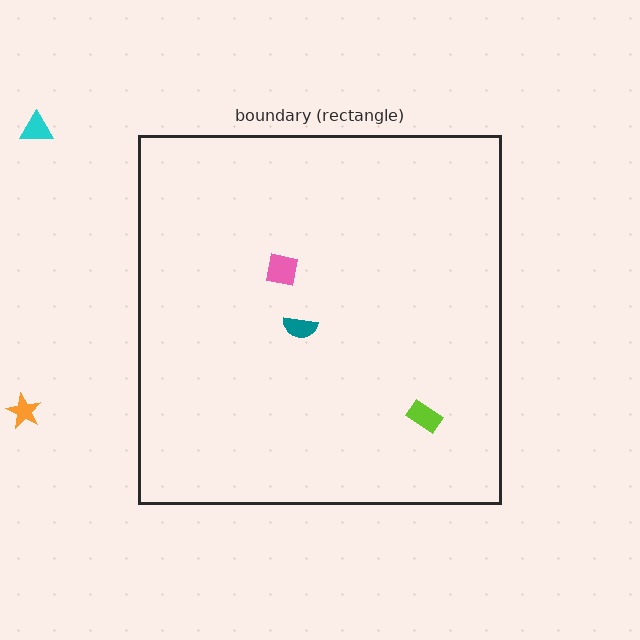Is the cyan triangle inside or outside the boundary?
Outside.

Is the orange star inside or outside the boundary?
Outside.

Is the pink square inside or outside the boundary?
Inside.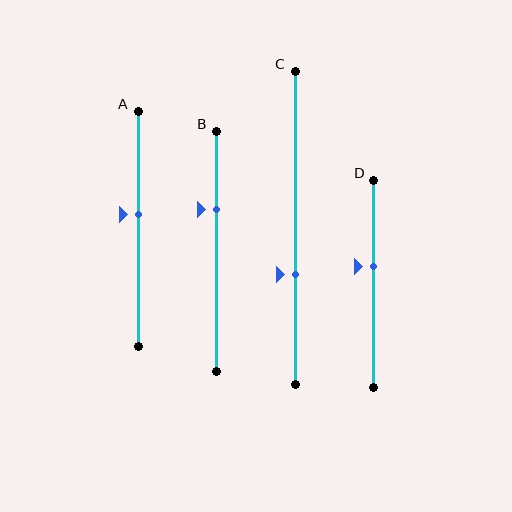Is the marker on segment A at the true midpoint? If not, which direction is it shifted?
No, the marker on segment A is shifted upward by about 6% of the segment length.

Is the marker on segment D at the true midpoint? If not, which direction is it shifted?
No, the marker on segment D is shifted upward by about 9% of the segment length.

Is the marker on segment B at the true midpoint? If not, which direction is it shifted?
No, the marker on segment B is shifted upward by about 18% of the segment length.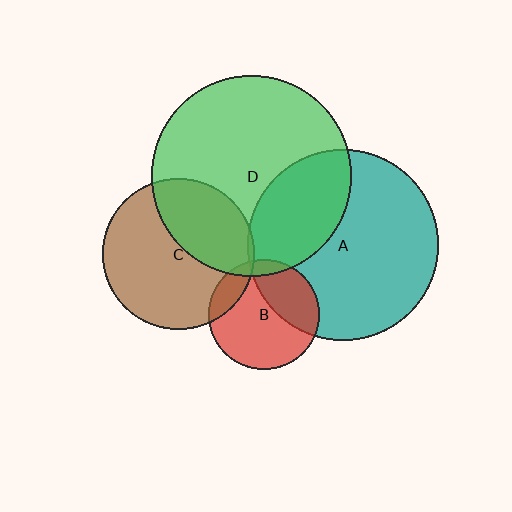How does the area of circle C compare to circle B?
Approximately 1.9 times.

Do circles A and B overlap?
Yes.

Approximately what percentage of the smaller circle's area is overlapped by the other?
Approximately 35%.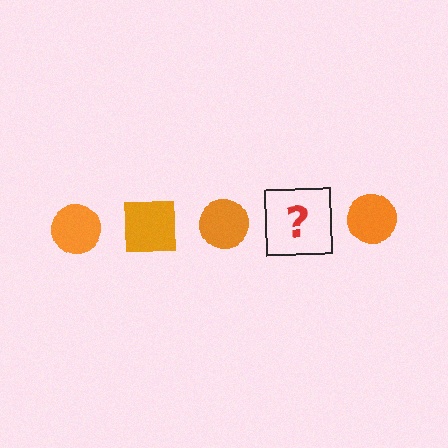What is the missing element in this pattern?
The missing element is an orange square.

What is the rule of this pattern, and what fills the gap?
The rule is that the pattern cycles through circle, square shapes in orange. The gap should be filled with an orange square.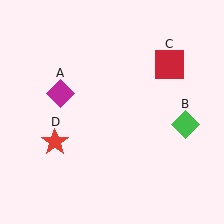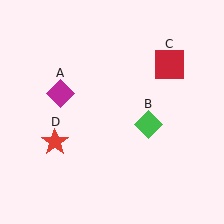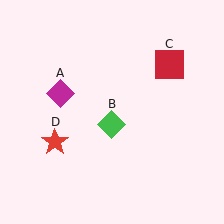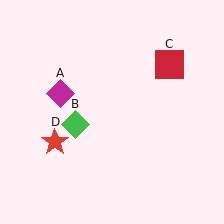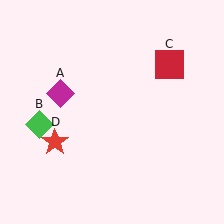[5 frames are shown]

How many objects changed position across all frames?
1 object changed position: green diamond (object B).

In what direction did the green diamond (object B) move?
The green diamond (object B) moved left.